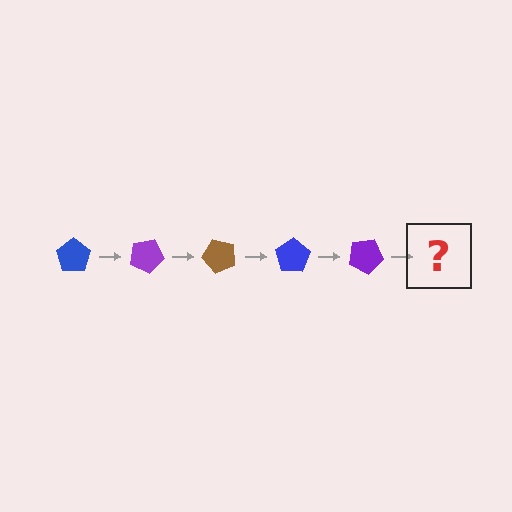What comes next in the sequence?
The next element should be a brown pentagon, rotated 125 degrees from the start.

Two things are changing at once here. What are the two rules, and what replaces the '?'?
The two rules are that it rotates 25 degrees each step and the color cycles through blue, purple, and brown. The '?' should be a brown pentagon, rotated 125 degrees from the start.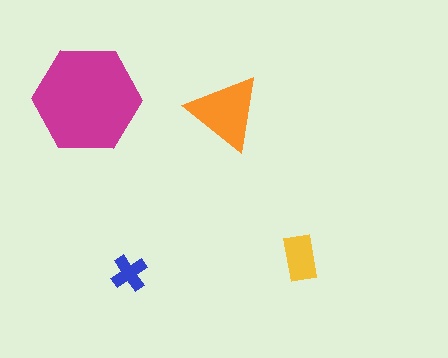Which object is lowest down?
The blue cross is bottommost.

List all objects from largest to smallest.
The magenta hexagon, the orange triangle, the yellow rectangle, the blue cross.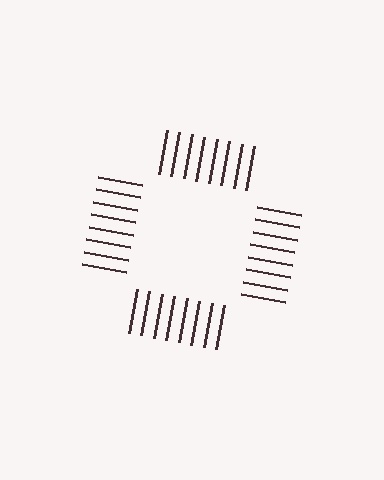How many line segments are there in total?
32 — 8 along each of the 4 edges.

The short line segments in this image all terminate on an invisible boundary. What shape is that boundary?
An illusory square — the line segments terminate on its edges but no continuous stroke is drawn.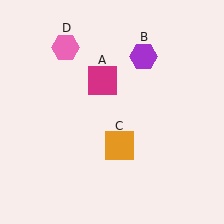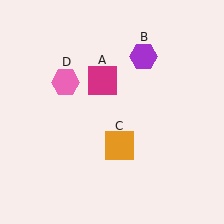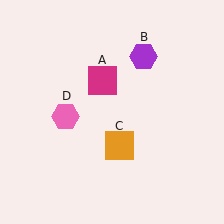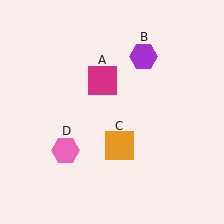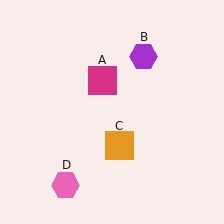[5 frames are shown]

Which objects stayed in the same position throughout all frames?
Magenta square (object A) and purple hexagon (object B) and orange square (object C) remained stationary.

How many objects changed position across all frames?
1 object changed position: pink hexagon (object D).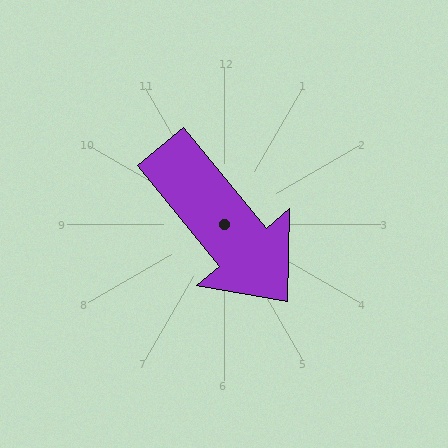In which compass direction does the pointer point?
Southeast.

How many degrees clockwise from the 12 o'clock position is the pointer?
Approximately 140 degrees.